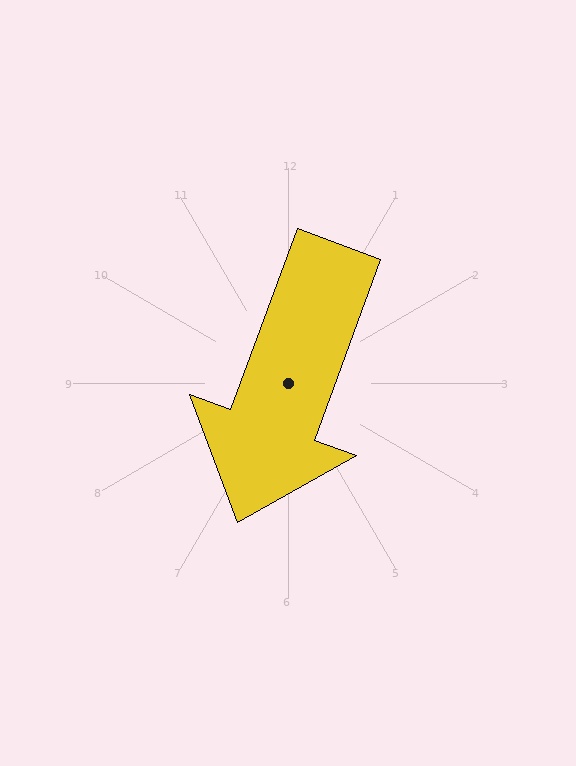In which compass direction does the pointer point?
South.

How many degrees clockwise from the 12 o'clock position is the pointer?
Approximately 200 degrees.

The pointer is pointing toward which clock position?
Roughly 7 o'clock.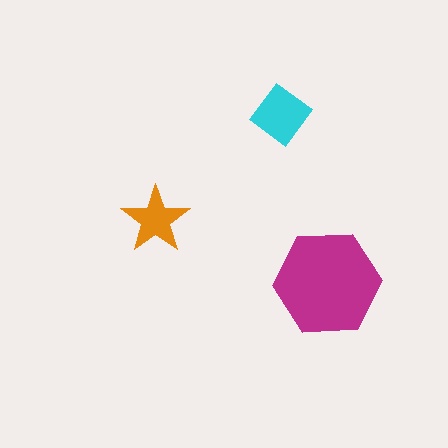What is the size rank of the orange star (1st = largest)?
3rd.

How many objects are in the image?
There are 3 objects in the image.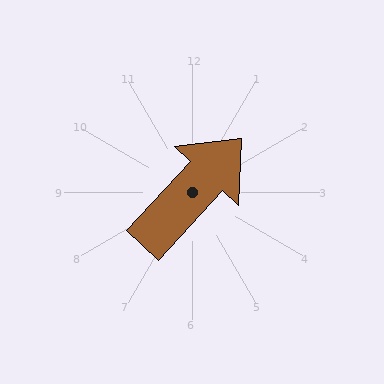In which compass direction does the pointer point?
Northeast.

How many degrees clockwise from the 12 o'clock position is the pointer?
Approximately 43 degrees.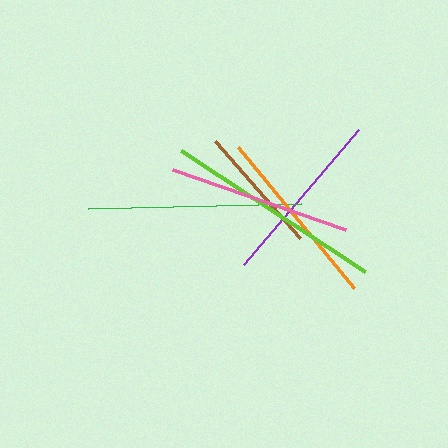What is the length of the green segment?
The green segment is approximately 212 pixels long.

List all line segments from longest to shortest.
From longest to shortest: lime, green, orange, pink, purple, brown.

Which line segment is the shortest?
The brown line is the shortest at approximately 129 pixels.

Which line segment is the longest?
The lime line is the longest at approximately 221 pixels.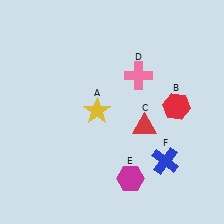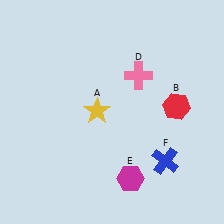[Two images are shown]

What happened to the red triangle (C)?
The red triangle (C) was removed in Image 2. It was in the bottom-right area of Image 1.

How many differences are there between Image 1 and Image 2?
There is 1 difference between the two images.